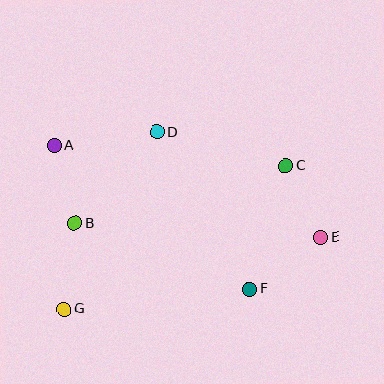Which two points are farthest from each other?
Points A and E are farthest from each other.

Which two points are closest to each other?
Points C and E are closest to each other.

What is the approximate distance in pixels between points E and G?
The distance between E and G is approximately 266 pixels.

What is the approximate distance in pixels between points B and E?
The distance between B and E is approximately 246 pixels.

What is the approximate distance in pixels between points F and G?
The distance between F and G is approximately 187 pixels.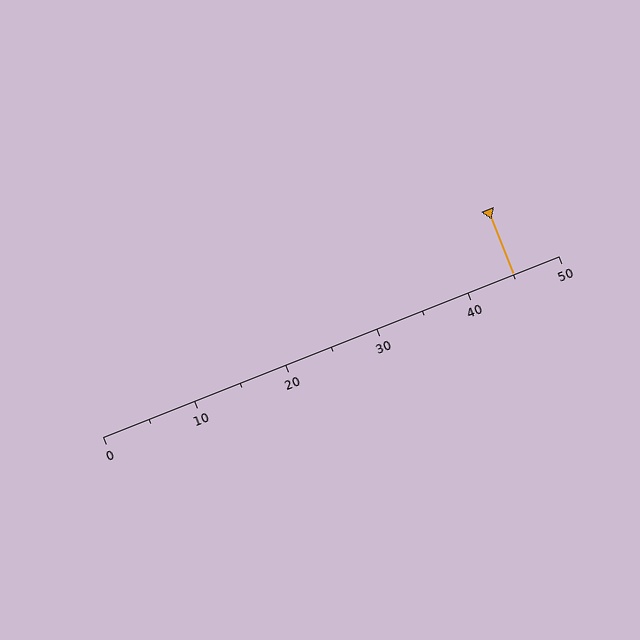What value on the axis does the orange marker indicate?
The marker indicates approximately 45.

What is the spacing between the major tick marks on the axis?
The major ticks are spaced 10 apart.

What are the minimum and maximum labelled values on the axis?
The axis runs from 0 to 50.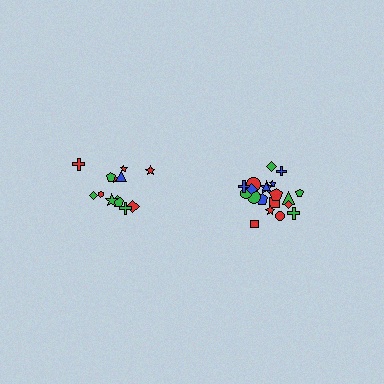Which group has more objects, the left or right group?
The right group.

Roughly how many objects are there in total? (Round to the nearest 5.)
Roughly 35 objects in total.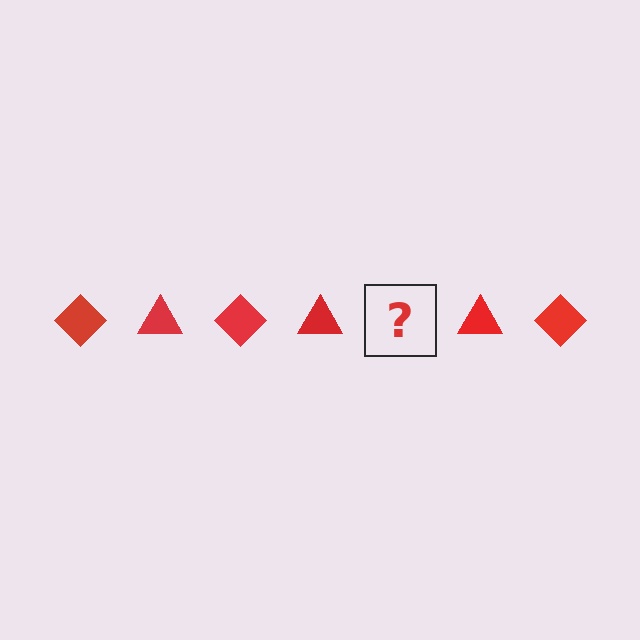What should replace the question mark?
The question mark should be replaced with a red diamond.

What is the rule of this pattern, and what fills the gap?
The rule is that the pattern cycles through diamond, triangle shapes in red. The gap should be filled with a red diamond.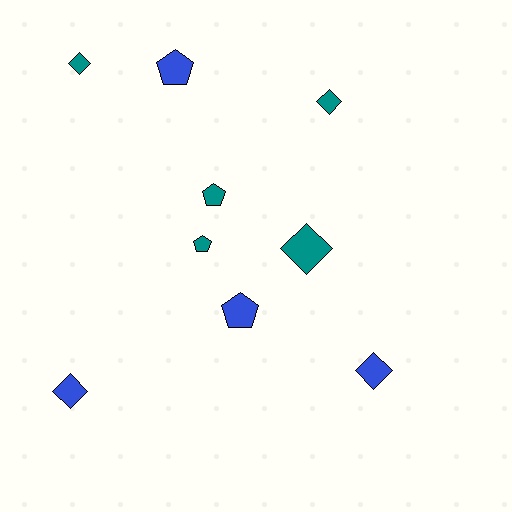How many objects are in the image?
There are 9 objects.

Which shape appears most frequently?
Diamond, with 5 objects.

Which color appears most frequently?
Teal, with 5 objects.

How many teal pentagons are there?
There are 2 teal pentagons.